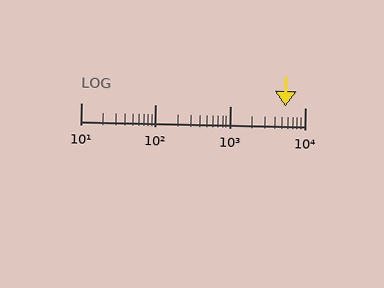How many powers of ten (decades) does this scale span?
The scale spans 3 decades, from 10 to 10000.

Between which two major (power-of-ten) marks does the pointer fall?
The pointer is between 1000 and 10000.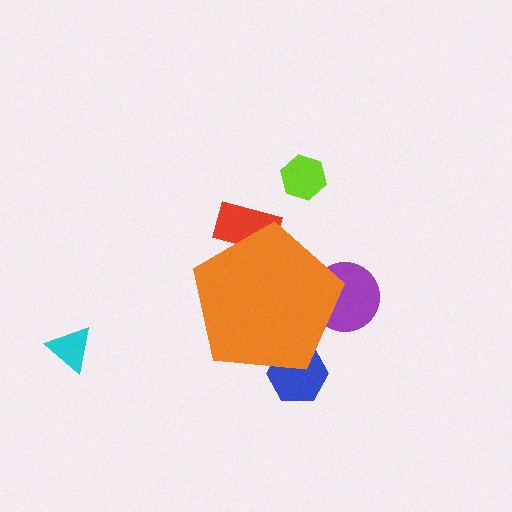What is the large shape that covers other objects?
An orange pentagon.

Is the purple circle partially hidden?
Yes, the purple circle is partially hidden behind the orange pentagon.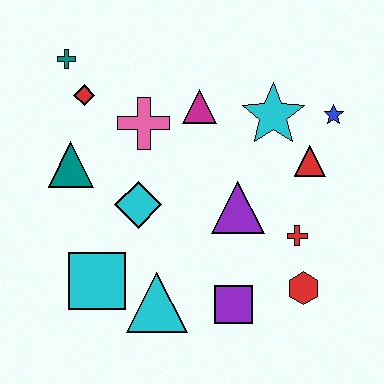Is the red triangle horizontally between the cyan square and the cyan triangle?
No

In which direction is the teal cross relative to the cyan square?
The teal cross is above the cyan square.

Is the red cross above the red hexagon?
Yes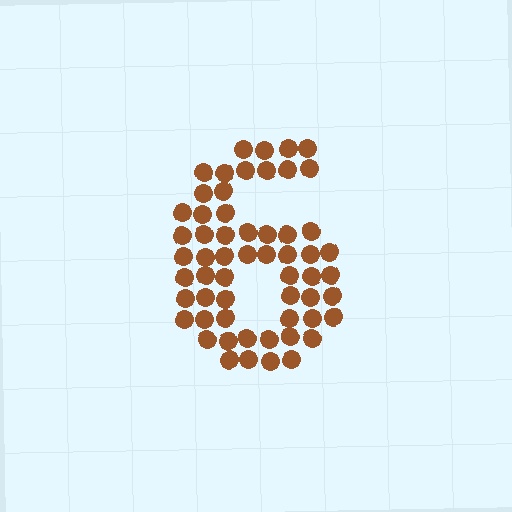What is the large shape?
The large shape is the digit 6.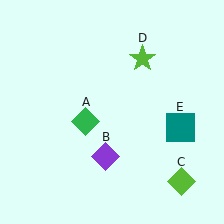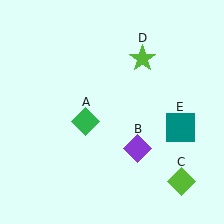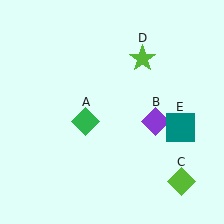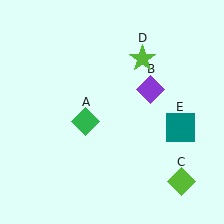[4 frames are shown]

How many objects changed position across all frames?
1 object changed position: purple diamond (object B).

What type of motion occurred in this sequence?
The purple diamond (object B) rotated counterclockwise around the center of the scene.